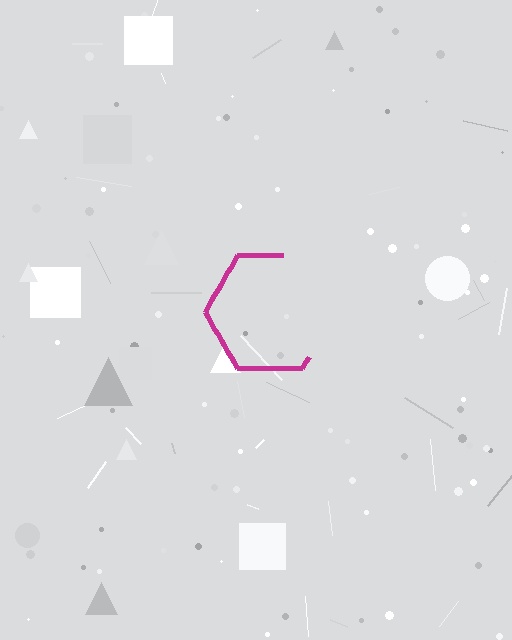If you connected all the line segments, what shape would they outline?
They would outline a hexagon.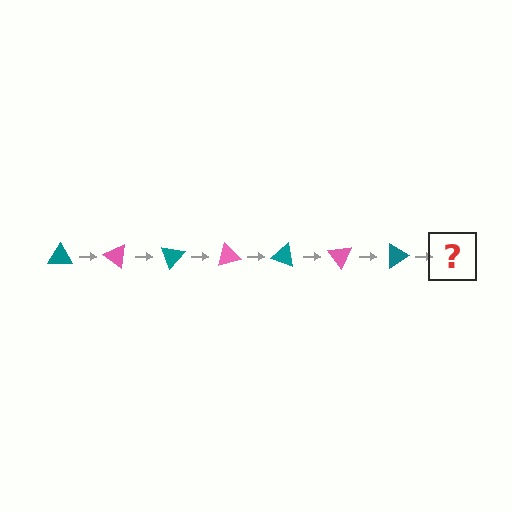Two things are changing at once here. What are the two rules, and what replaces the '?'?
The two rules are that it rotates 35 degrees each step and the color cycles through teal and pink. The '?' should be a pink triangle, rotated 245 degrees from the start.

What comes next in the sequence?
The next element should be a pink triangle, rotated 245 degrees from the start.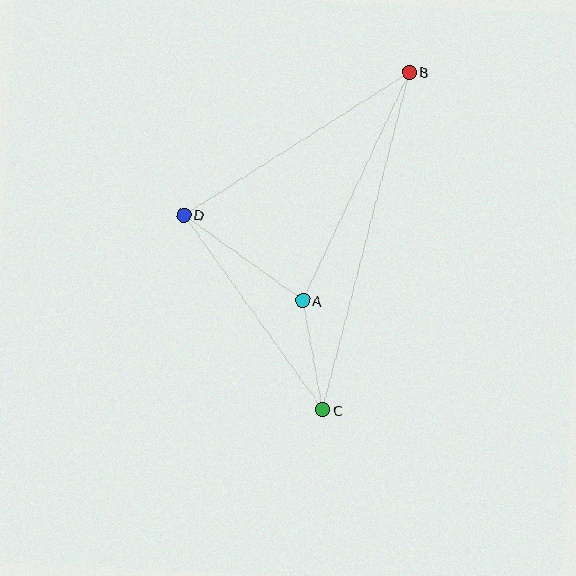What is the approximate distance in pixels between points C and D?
The distance between C and D is approximately 239 pixels.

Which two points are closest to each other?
Points A and C are closest to each other.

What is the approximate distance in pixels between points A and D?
The distance between A and D is approximately 146 pixels.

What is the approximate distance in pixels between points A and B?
The distance between A and B is approximately 252 pixels.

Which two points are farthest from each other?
Points B and C are farthest from each other.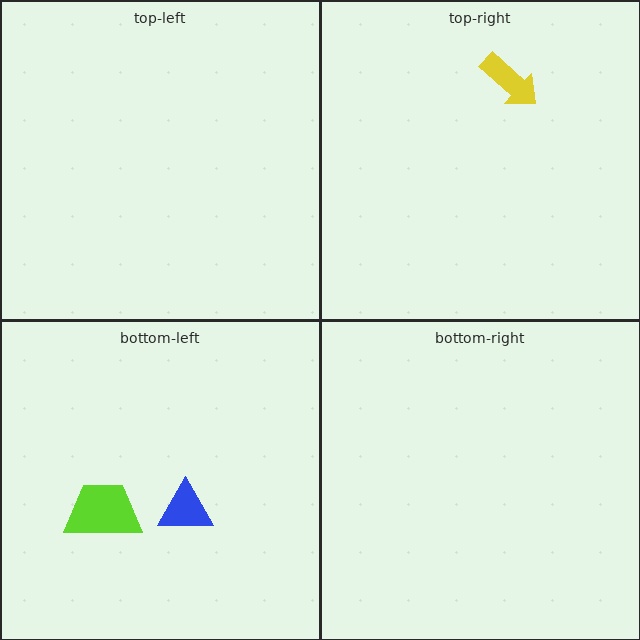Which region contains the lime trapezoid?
The bottom-left region.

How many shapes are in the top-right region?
1.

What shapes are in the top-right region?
The yellow arrow.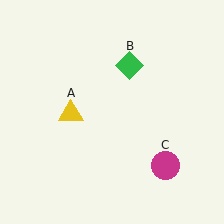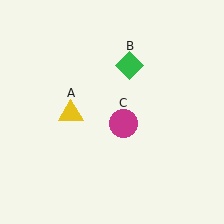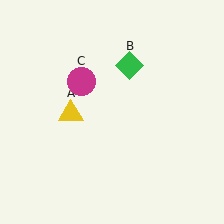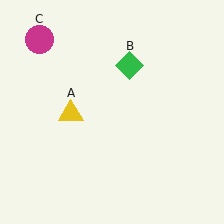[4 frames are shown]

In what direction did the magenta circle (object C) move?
The magenta circle (object C) moved up and to the left.